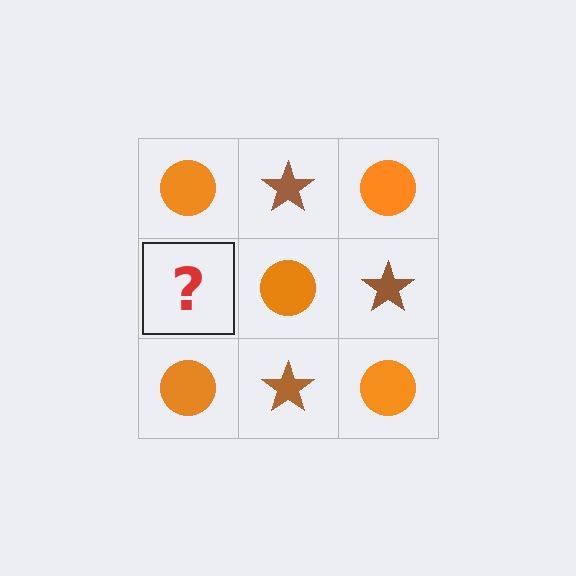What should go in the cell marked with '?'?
The missing cell should contain a brown star.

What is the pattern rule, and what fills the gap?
The rule is that it alternates orange circle and brown star in a checkerboard pattern. The gap should be filled with a brown star.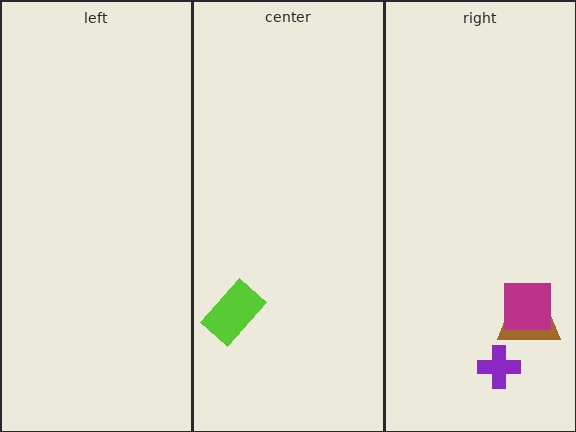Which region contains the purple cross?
The right region.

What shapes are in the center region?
The lime rectangle.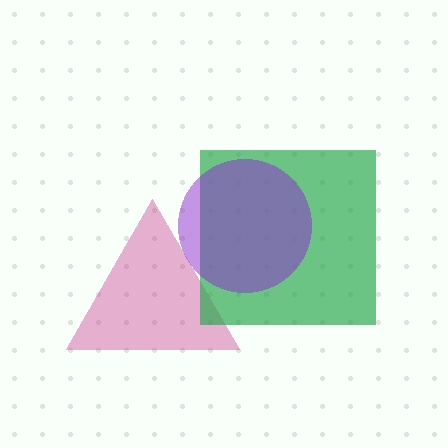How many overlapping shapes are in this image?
There are 3 overlapping shapes in the image.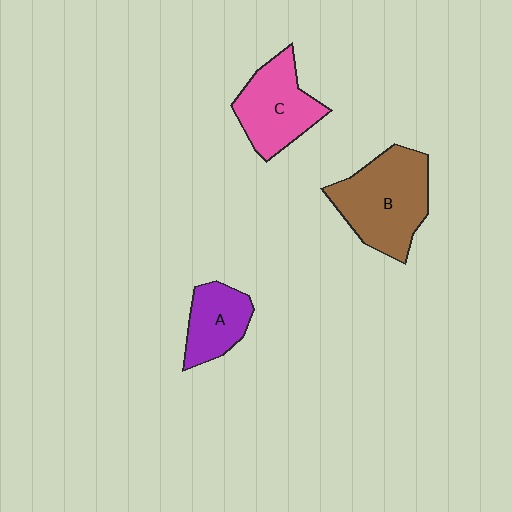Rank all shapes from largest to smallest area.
From largest to smallest: B (brown), C (pink), A (purple).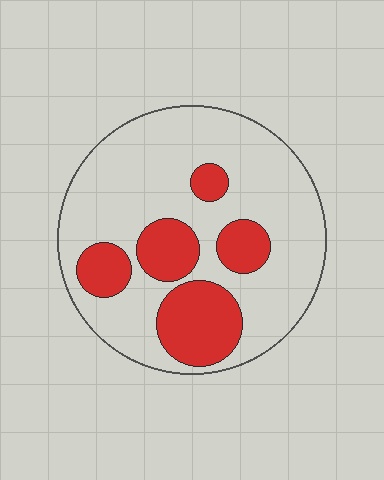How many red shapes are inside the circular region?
5.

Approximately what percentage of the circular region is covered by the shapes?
Approximately 25%.